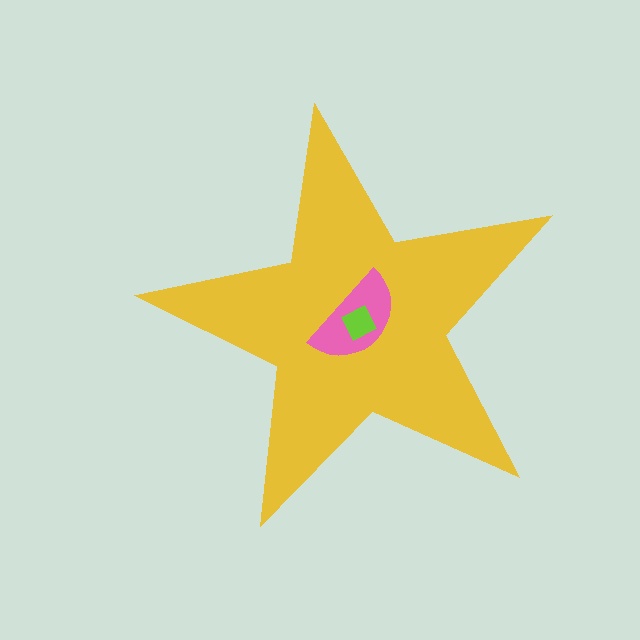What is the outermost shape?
The yellow star.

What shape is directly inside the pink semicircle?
The lime diamond.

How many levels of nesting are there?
3.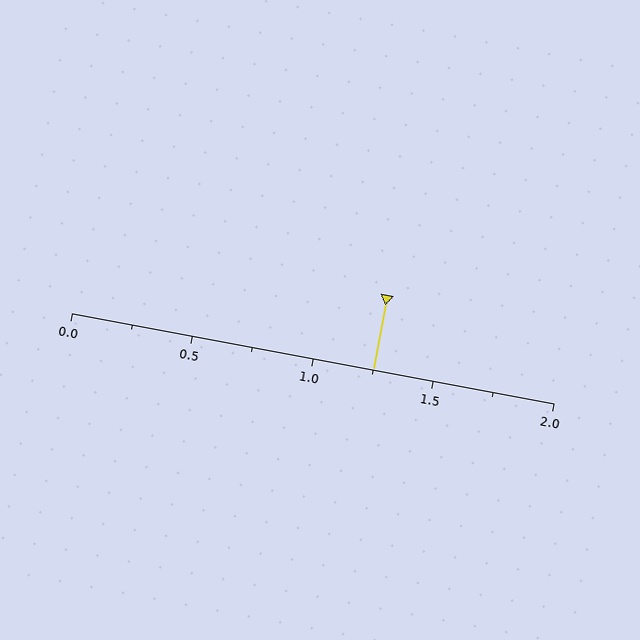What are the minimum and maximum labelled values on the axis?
The axis runs from 0.0 to 2.0.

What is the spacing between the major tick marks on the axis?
The major ticks are spaced 0.5 apart.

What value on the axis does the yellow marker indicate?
The marker indicates approximately 1.25.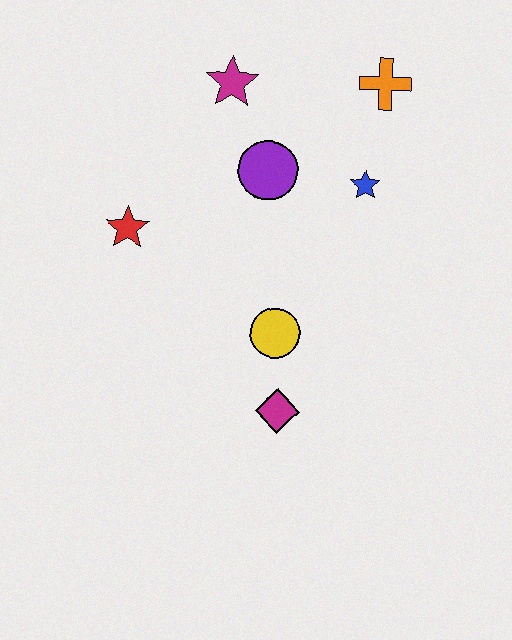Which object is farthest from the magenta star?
The magenta diamond is farthest from the magenta star.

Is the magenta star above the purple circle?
Yes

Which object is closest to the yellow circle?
The magenta diamond is closest to the yellow circle.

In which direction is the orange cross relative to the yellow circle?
The orange cross is above the yellow circle.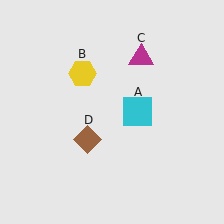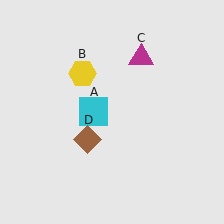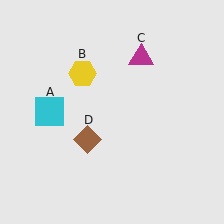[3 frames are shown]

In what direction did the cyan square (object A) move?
The cyan square (object A) moved left.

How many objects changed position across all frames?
1 object changed position: cyan square (object A).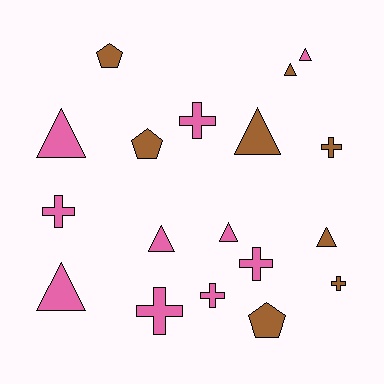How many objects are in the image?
There are 18 objects.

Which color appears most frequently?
Pink, with 10 objects.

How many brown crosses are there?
There are 2 brown crosses.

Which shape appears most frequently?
Triangle, with 8 objects.